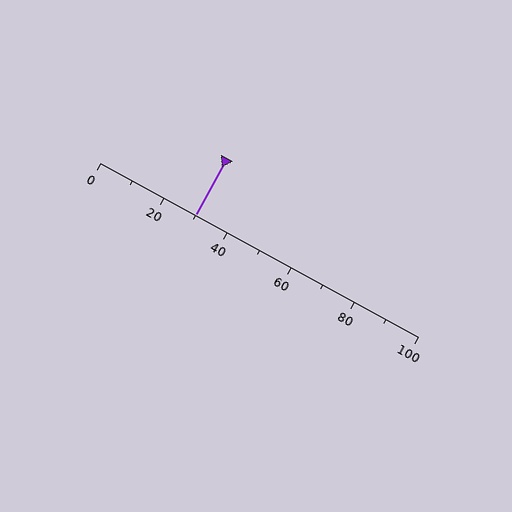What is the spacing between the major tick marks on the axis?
The major ticks are spaced 20 apart.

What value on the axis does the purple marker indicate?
The marker indicates approximately 30.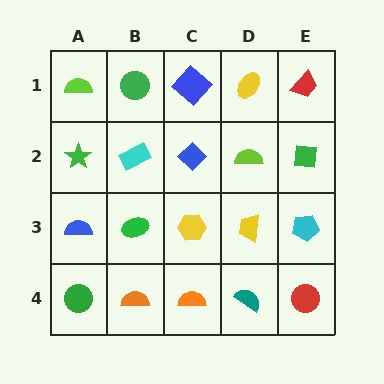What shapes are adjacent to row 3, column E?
A green square (row 2, column E), a red circle (row 4, column E), a yellow trapezoid (row 3, column D).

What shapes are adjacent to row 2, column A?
A lime semicircle (row 1, column A), a blue semicircle (row 3, column A), a cyan rectangle (row 2, column B).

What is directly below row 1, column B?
A cyan rectangle.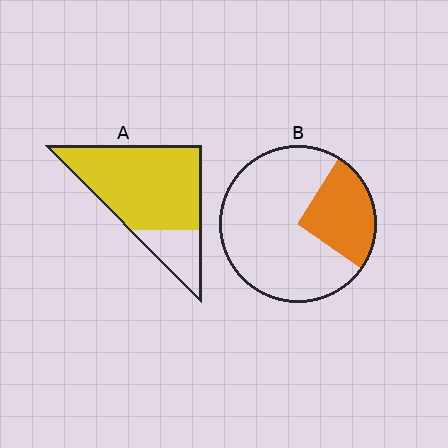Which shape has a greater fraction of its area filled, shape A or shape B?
Shape A.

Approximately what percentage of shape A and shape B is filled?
A is approximately 80% and B is approximately 25%.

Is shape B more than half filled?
No.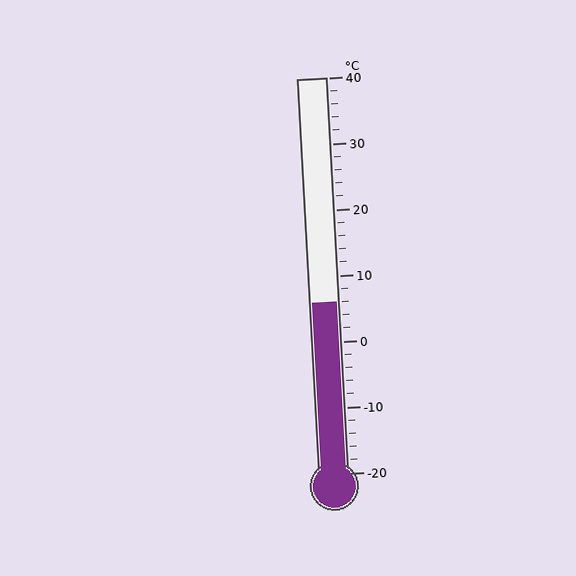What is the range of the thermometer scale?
The thermometer scale ranges from -20°C to 40°C.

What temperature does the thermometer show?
The thermometer shows approximately 6°C.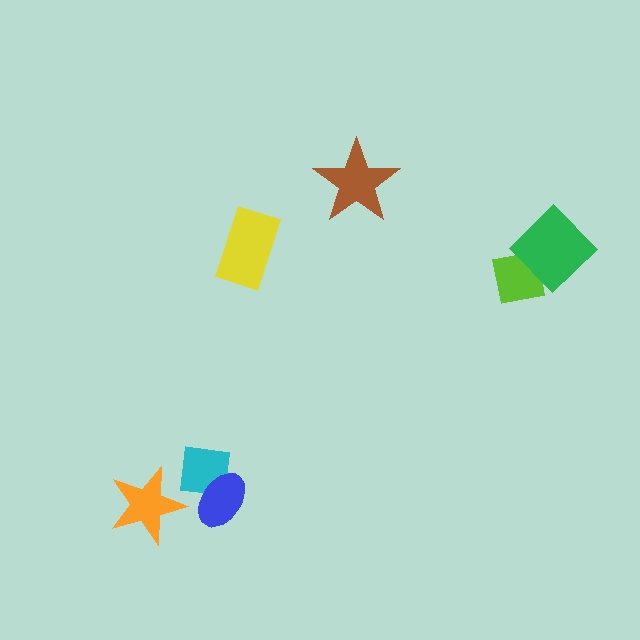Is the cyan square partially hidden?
Yes, it is partially covered by another shape.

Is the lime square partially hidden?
Yes, it is partially covered by another shape.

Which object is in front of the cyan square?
The blue ellipse is in front of the cyan square.